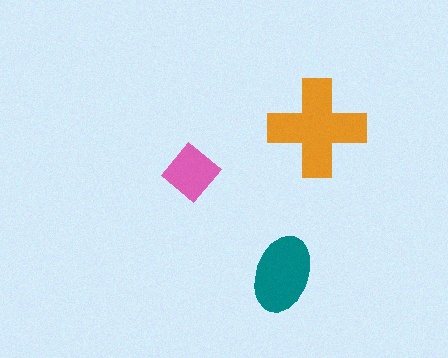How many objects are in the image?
There are 3 objects in the image.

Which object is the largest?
The orange cross.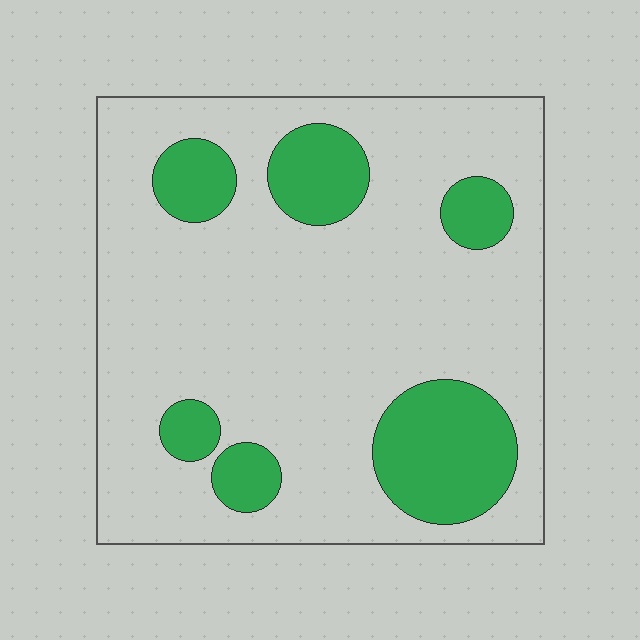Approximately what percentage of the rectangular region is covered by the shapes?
Approximately 20%.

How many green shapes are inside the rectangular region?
6.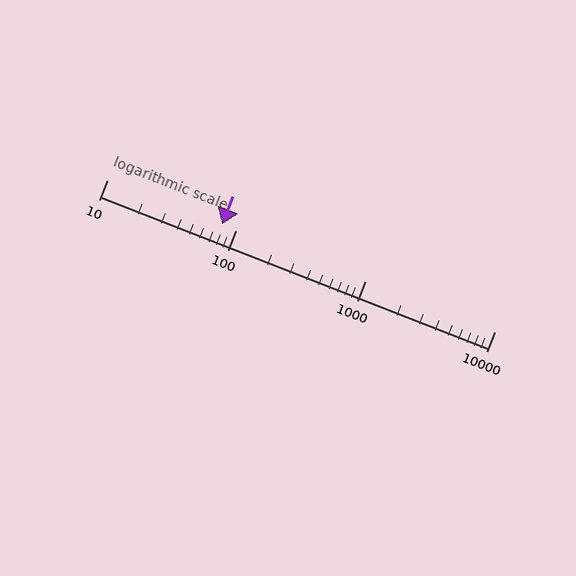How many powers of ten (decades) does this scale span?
The scale spans 3 decades, from 10 to 10000.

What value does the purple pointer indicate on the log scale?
The pointer indicates approximately 78.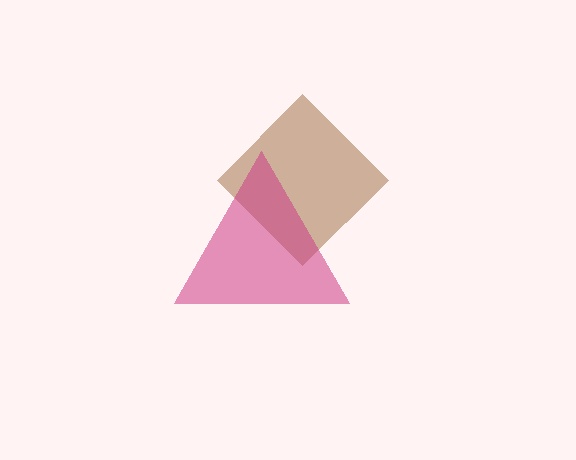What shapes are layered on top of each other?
The layered shapes are: a brown diamond, a magenta triangle.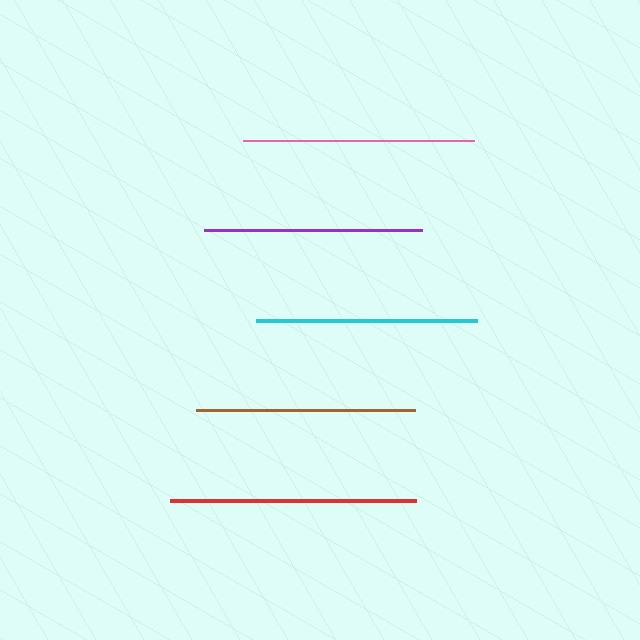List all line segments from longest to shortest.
From longest to shortest: red, pink, cyan, brown, purple.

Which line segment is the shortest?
The purple line is the shortest at approximately 217 pixels.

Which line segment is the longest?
The red line is the longest at approximately 247 pixels.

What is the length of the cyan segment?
The cyan segment is approximately 221 pixels long.